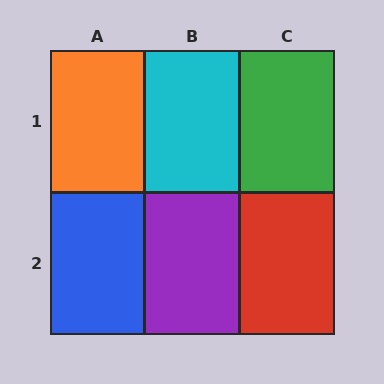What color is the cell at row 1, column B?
Cyan.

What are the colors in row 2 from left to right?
Blue, purple, red.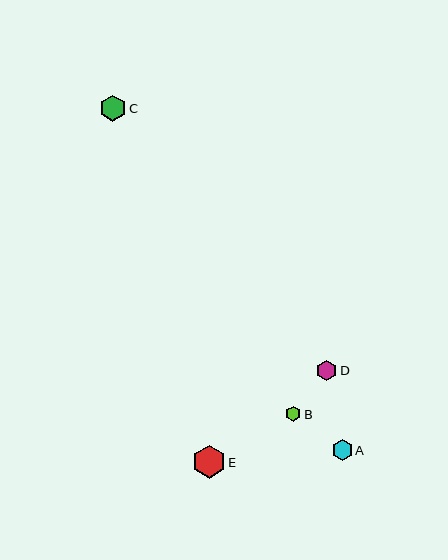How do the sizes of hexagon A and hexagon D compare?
Hexagon A and hexagon D are approximately the same size.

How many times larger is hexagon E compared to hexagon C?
Hexagon E is approximately 1.3 times the size of hexagon C.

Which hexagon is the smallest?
Hexagon B is the smallest with a size of approximately 15 pixels.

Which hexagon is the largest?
Hexagon E is the largest with a size of approximately 33 pixels.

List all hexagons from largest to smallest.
From largest to smallest: E, C, A, D, B.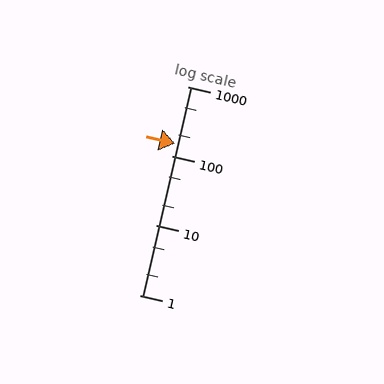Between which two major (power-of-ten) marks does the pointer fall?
The pointer is between 100 and 1000.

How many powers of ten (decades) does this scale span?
The scale spans 3 decades, from 1 to 1000.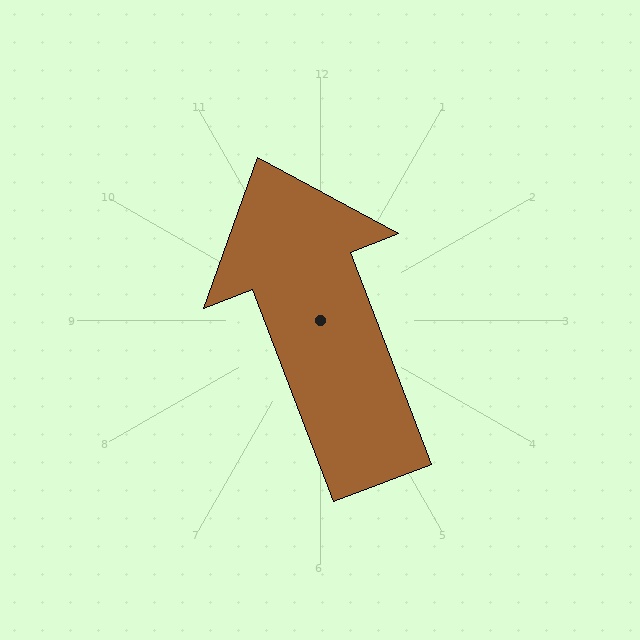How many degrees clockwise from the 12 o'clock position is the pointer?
Approximately 339 degrees.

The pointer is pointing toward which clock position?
Roughly 11 o'clock.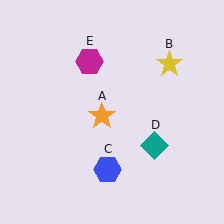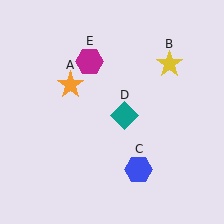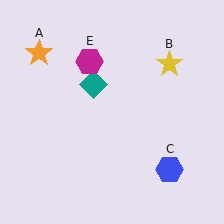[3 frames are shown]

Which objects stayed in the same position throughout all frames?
Yellow star (object B) and magenta hexagon (object E) remained stationary.